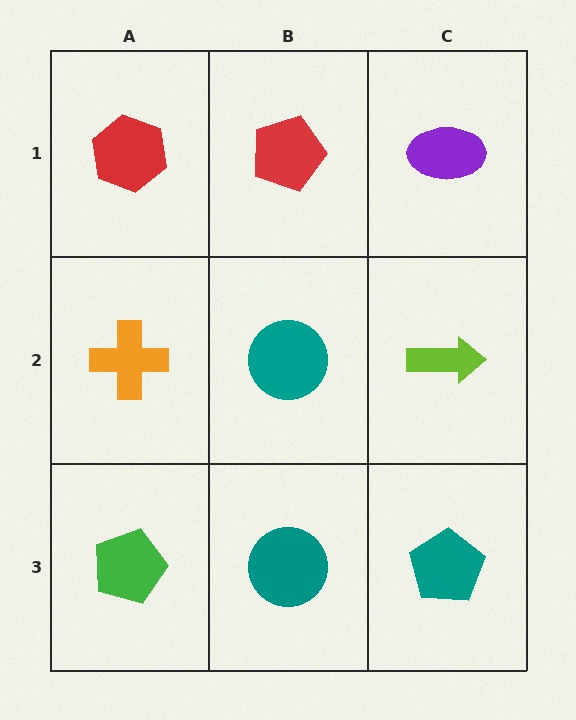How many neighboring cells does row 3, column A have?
2.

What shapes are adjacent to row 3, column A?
An orange cross (row 2, column A), a teal circle (row 3, column B).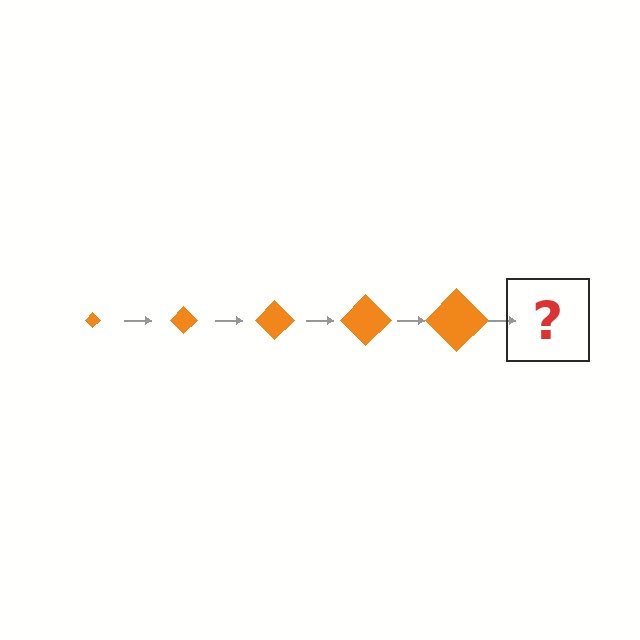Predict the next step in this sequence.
The next step is an orange diamond, larger than the previous one.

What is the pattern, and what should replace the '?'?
The pattern is that the diamond gets progressively larger each step. The '?' should be an orange diamond, larger than the previous one.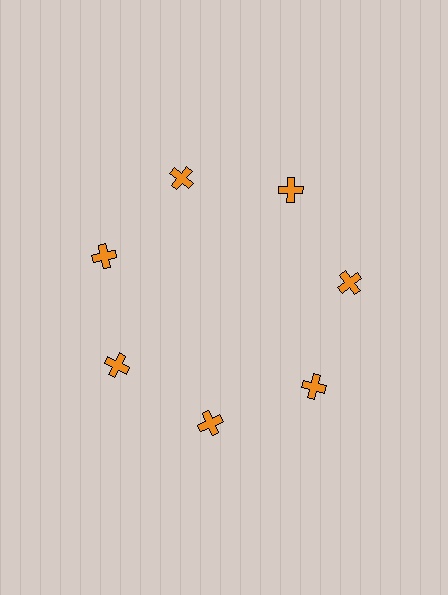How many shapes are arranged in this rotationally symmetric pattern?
There are 7 shapes, arranged in 7 groups of 1.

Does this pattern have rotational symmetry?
Yes, this pattern has 7-fold rotational symmetry. It looks the same after rotating 51 degrees around the center.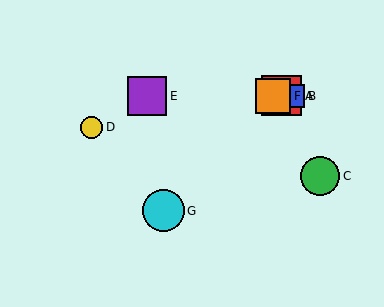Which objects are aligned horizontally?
Objects A, B, E, F are aligned horizontally.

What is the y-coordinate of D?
Object D is at y≈127.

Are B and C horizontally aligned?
No, B is at y≈96 and C is at y≈176.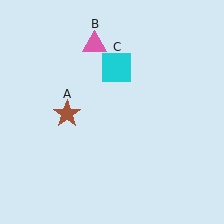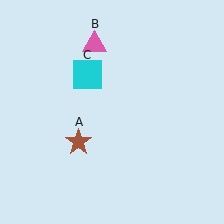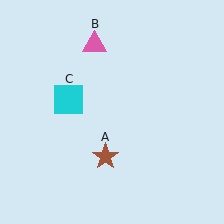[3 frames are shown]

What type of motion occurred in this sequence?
The brown star (object A), cyan square (object C) rotated counterclockwise around the center of the scene.